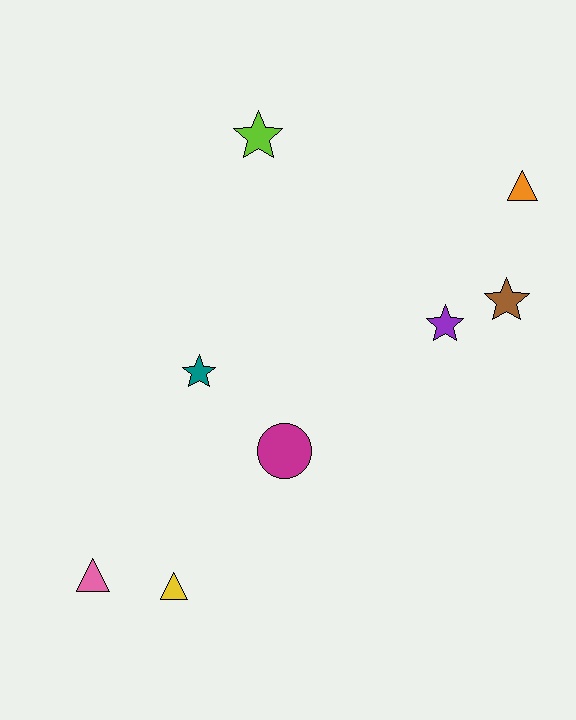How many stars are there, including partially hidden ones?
There are 4 stars.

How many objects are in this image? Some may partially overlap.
There are 8 objects.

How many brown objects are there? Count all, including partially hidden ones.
There is 1 brown object.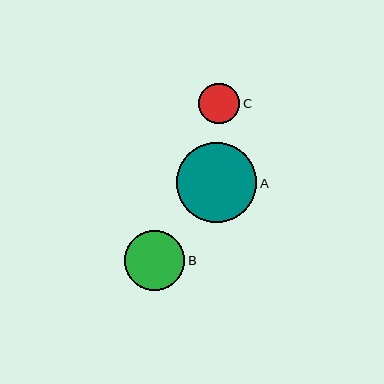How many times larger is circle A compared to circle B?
Circle A is approximately 1.3 times the size of circle B.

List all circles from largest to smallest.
From largest to smallest: A, B, C.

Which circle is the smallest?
Circle C is the smallest with a size of approximately 41 pixels.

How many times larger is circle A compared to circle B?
Circle A is approximately 1.3 times the size of circle B.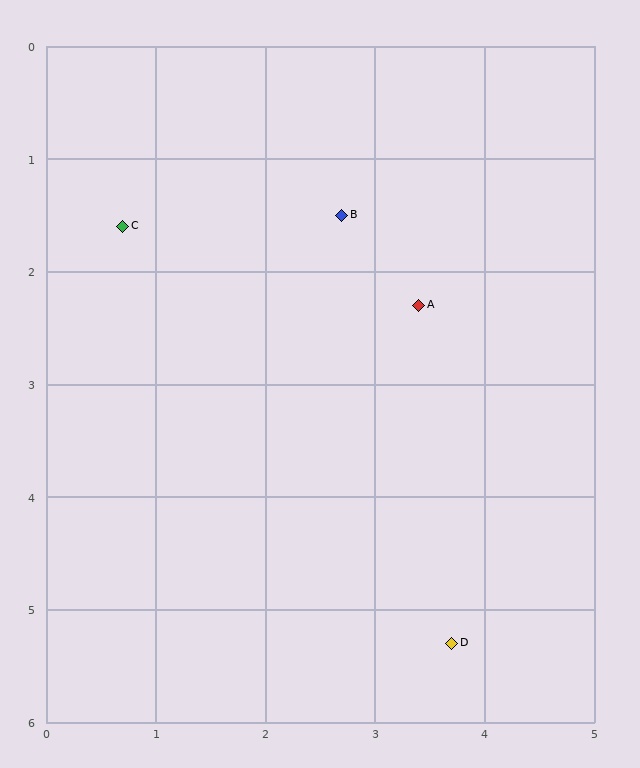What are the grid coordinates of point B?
Point B is at approximately (2.7, 1.5).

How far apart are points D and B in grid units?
Points D and B are about 3.9 grid units apart.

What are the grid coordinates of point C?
Point C is at approximately (0.7, 1.6).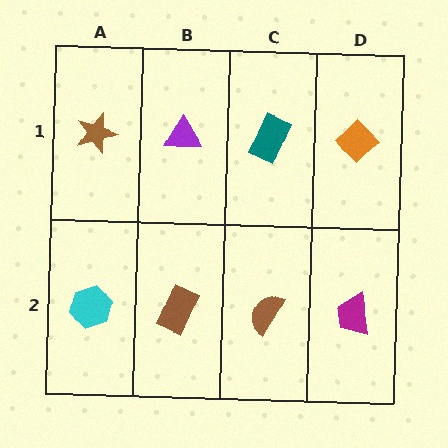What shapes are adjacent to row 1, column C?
A brown semicircle (row 2, column C), a purple triangle (row 1, column B), an orange diamond (row 1, column D).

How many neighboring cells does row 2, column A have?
2.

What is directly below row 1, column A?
A cyan hexagon.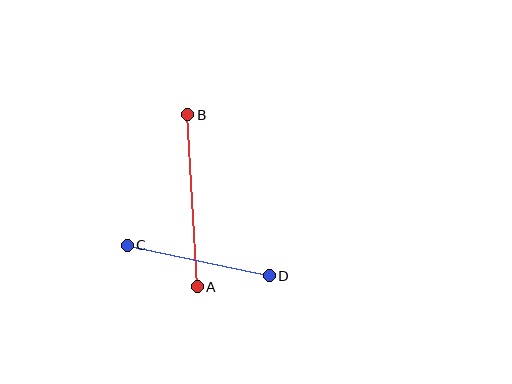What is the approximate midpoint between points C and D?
The midpoint is at approximately (198, 260) pixels.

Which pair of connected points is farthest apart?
Points A and B are farthest apart.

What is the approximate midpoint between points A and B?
The midpoint is at approximately (192, 201) pixels.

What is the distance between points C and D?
The distance is approximately 145 pixels.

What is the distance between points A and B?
The distance is approximately 172 pixels.